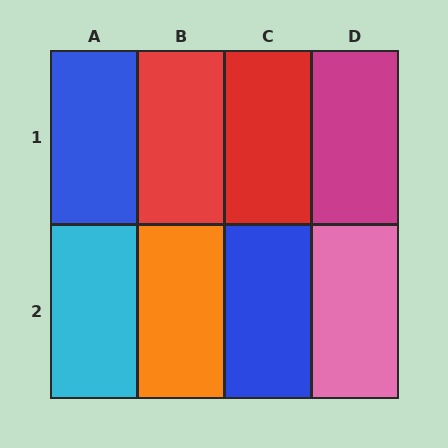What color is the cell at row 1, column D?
Magenta.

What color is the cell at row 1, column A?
Blue.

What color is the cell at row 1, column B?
Red.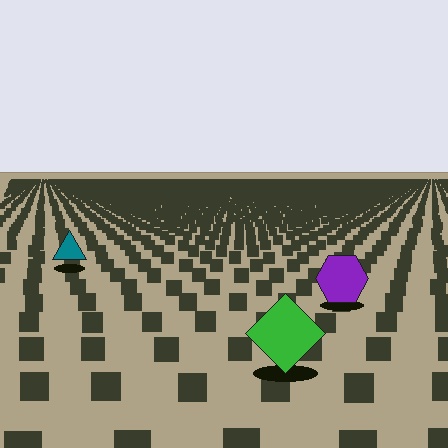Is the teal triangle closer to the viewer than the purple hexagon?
No. The purple hexagon is closer — you can tell from the texture gradient: the ground texture is coarser near it.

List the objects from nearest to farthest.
From nearest to farthest: the green diamond, the purple hexagon, the teal triangle.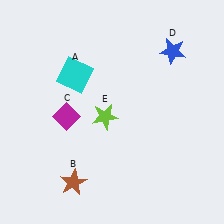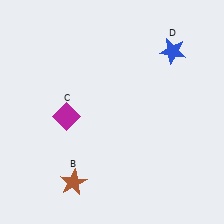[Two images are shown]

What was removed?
The lime star (E), the cyan square (A) were removed in Image 2.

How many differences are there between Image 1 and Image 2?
There are 2 differences between the two images.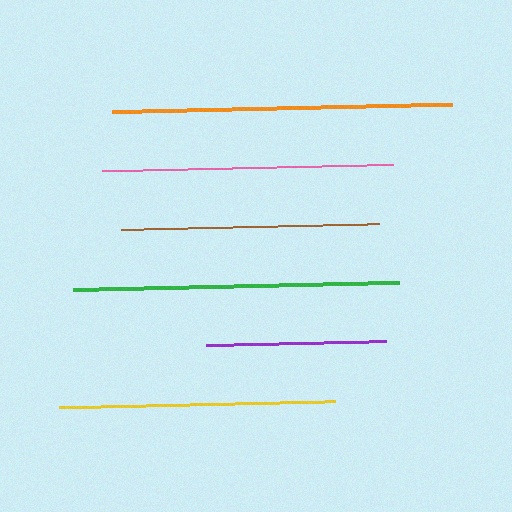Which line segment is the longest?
The orange line is the longest at approximately 340 pixels.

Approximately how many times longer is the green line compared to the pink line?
The green line is approximately 1.1 times the length of the pink line.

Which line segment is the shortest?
The purple line is the shortest at approximately 181 pixels.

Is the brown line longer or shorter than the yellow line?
The yellow line is longer than the brown line.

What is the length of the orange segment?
The orange segment is approximately 340 pixels long.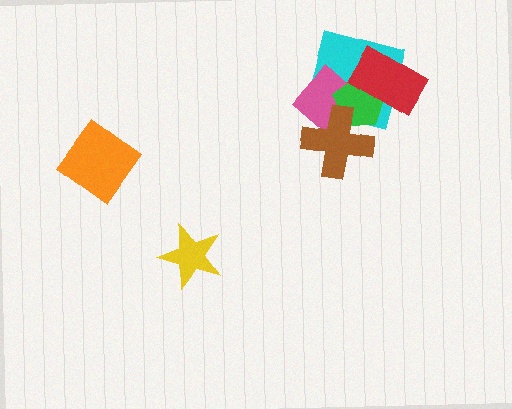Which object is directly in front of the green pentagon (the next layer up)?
The red rectangle is directly in front of the green pentagon.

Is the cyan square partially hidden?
Yes, it is partially covered by another shape.